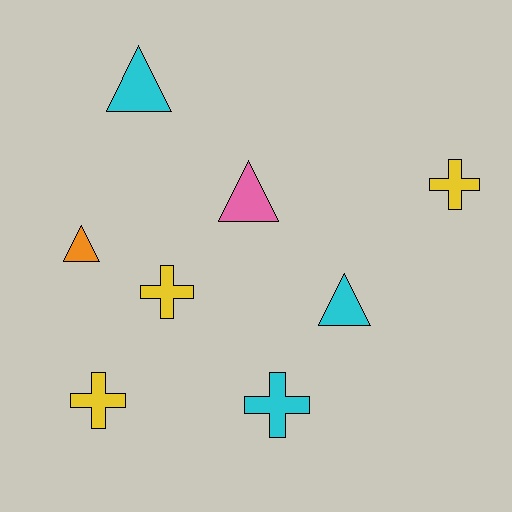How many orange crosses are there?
There are no orange crosses.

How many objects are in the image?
There are 8 objects.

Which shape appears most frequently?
Triangle, with 4 objects.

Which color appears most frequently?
Cyan, with 3 objects.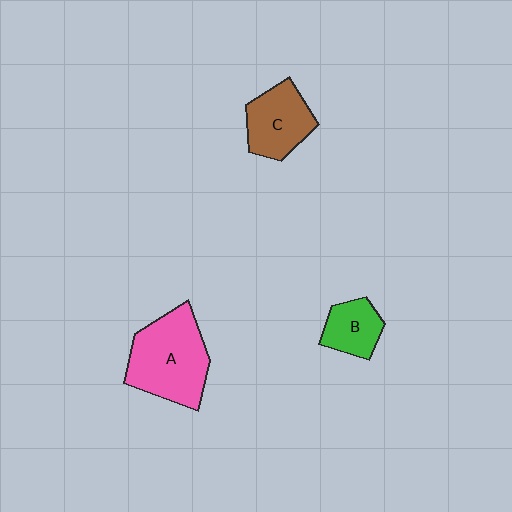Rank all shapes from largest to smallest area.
From largest to smallest: A (pink), C (brown), B (green).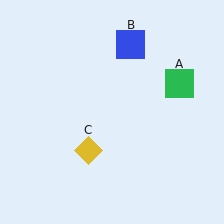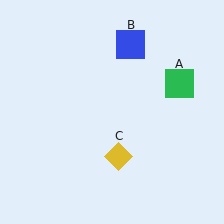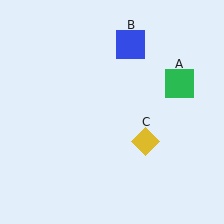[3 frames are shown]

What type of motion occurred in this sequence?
The yellow diamond (object C) rotated counterclockwise around the center of the scene.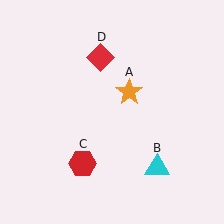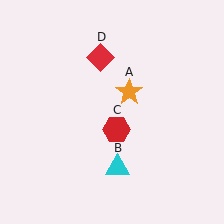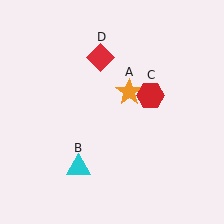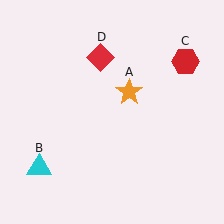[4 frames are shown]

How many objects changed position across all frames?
2 objects changed position: cyan triangle (object B), red hexagon (object C).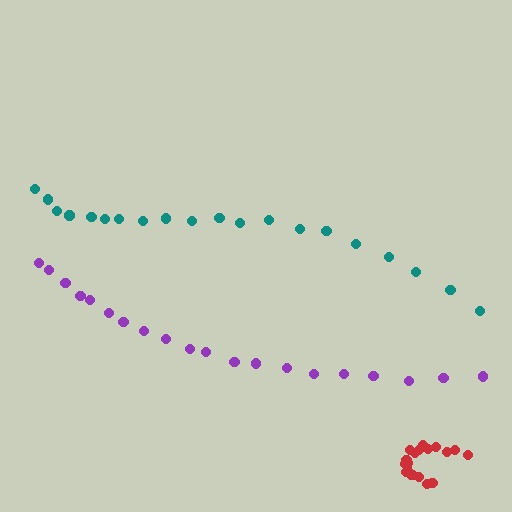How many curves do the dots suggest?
There are 3 distinct paths.